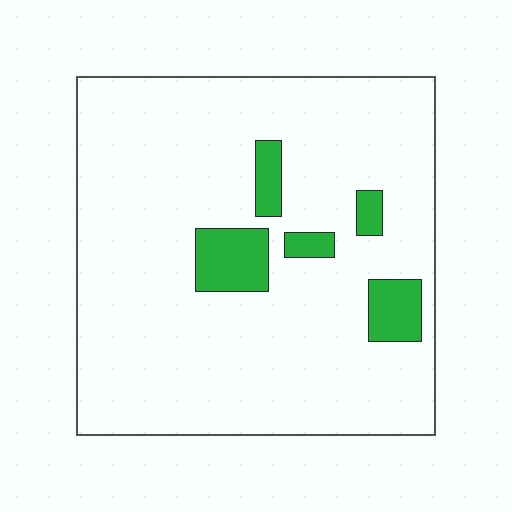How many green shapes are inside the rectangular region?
5.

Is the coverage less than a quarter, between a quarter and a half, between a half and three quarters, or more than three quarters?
Less than a quarter.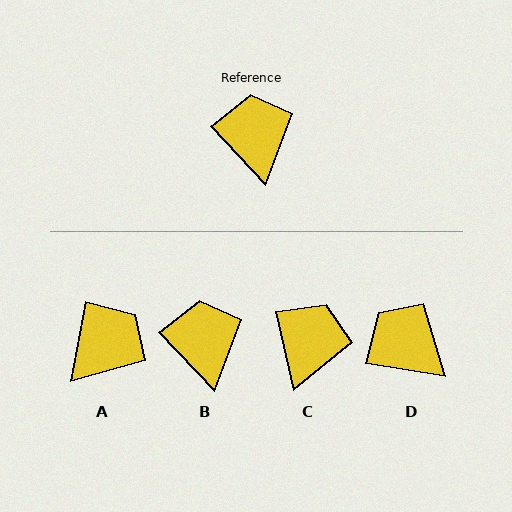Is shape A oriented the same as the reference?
No, it is off by about 53 degrees.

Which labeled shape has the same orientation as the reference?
B.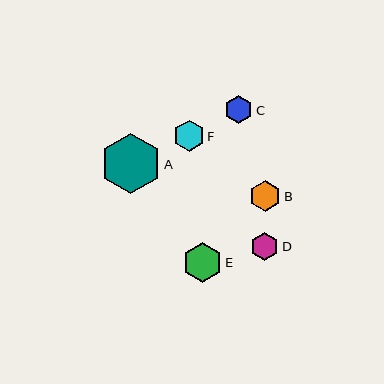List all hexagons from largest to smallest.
From largest to smallest: A, E, B, F, D, C.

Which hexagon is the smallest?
Hexagon C is the smallest with a size of approximately 28 pixels.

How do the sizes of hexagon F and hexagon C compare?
Hexagon F and hexagon C are approximately the same size.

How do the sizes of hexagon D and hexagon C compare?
Hexagon D and hexagon C are approximately the same size.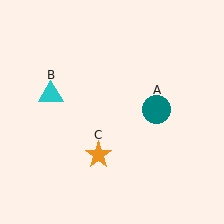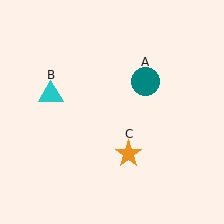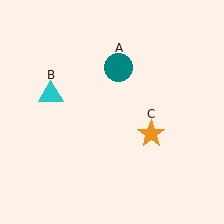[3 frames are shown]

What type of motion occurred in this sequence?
The teal circle (object A), orange star (object C) rotated counterclockwise around the center of the scene.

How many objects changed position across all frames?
2 objects changed position: teal circle (object A), orange star (object C).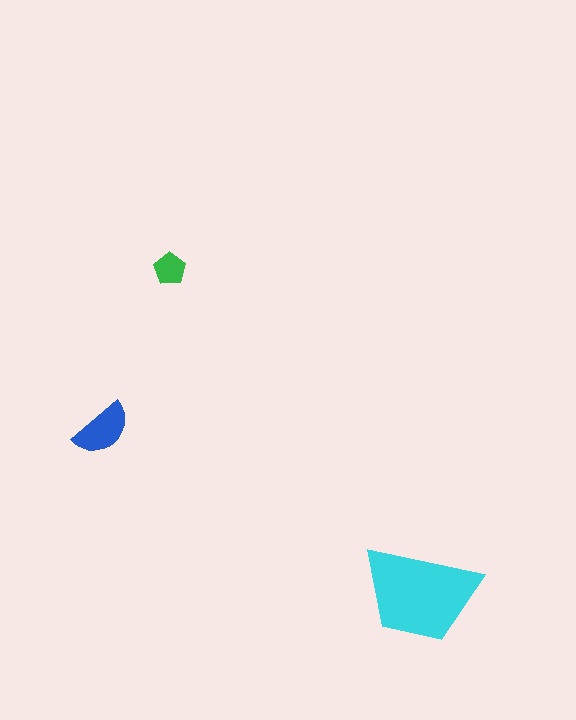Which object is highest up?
The green pentagon is topmost.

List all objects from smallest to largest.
The green pentagon, the blue semicircle, the cyan trapezoid.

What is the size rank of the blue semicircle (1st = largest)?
2nd.